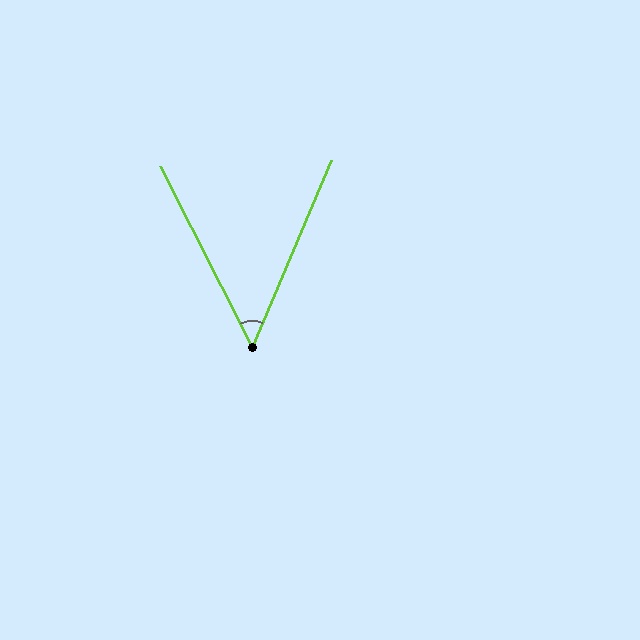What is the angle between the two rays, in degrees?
Approximately 50 degrees.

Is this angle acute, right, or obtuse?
It is acute.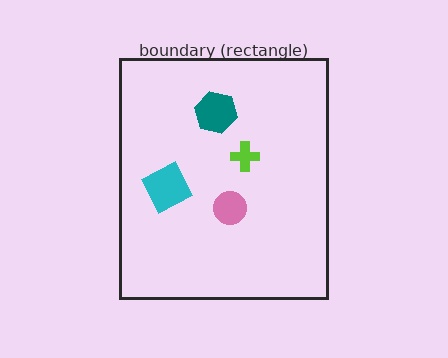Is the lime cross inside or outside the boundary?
Inside.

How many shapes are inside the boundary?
4 inside, 0 outside.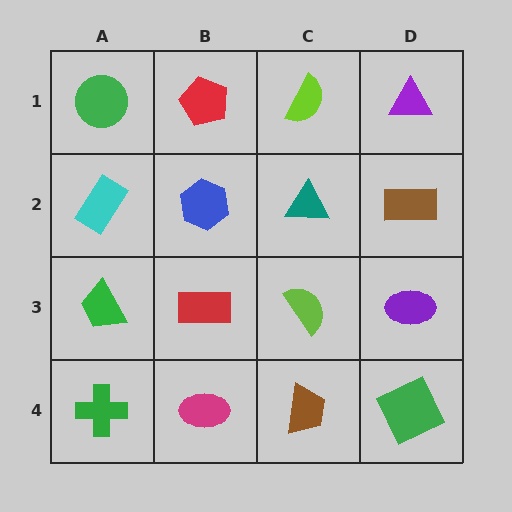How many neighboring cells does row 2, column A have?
3.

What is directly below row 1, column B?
A blue hexagon.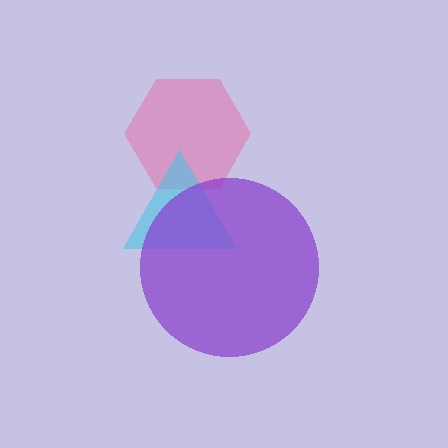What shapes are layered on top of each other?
The layered shapes are: a pink hexagon, a cyan triangle, a purple circle.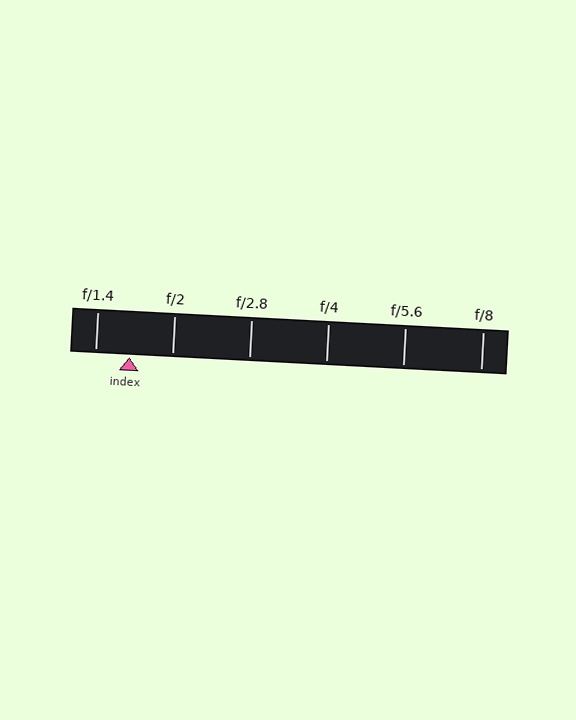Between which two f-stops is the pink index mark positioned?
The index mark is between f/1.4 and f/2.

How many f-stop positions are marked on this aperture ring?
There are 6 f-stop positions marked.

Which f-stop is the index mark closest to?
The index mark is closest to f/1.4.